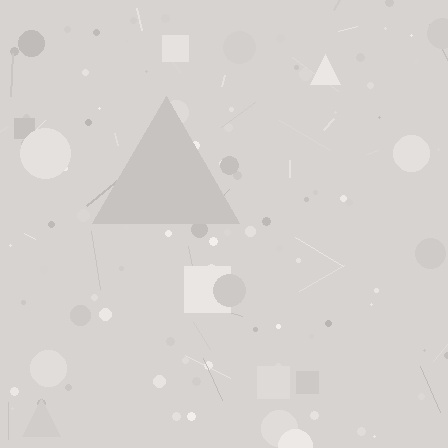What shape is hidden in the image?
A triangle is hidden in the image.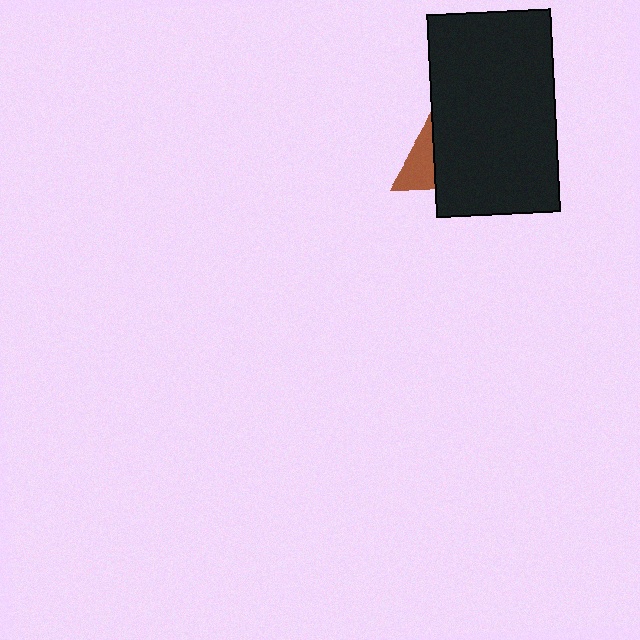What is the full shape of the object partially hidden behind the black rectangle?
The partially hidden object is a brown triangle.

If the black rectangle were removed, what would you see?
You would see the complete brown triangle.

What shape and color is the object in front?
The object in front is a black rectangle.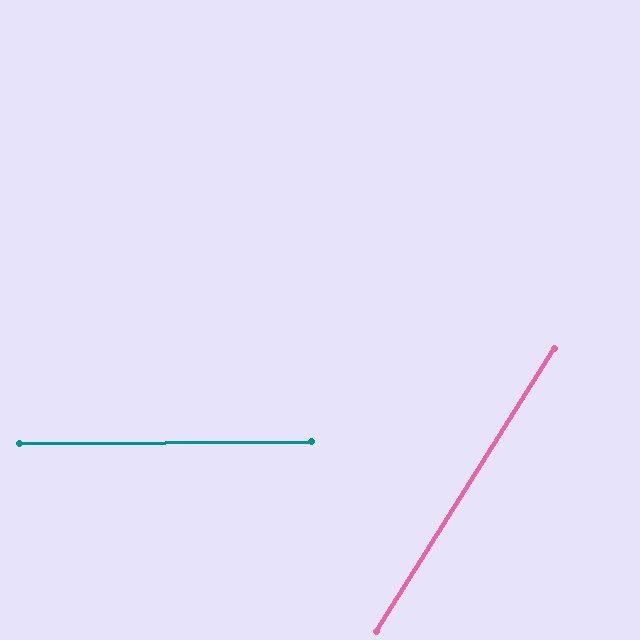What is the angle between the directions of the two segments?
Approximately 57 degrees.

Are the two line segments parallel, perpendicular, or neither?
Neither parallel nor perpendicular — they differ by about 57°.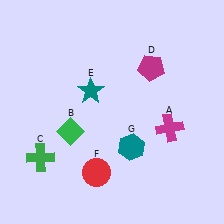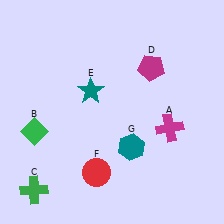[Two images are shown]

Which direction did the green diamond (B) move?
The green diamond (B) moved left.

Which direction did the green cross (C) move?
The green cross (C) moved down.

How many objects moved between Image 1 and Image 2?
2 objects moved between the two images.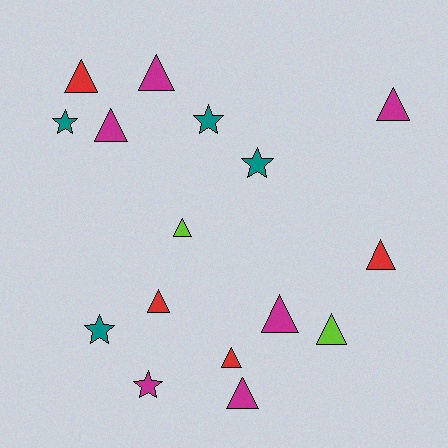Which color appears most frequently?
Magenta, with 6 objects.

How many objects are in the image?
There are 16 objects.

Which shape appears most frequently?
Triangle, with 11 objects.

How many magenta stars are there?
There is 1 magenta star.